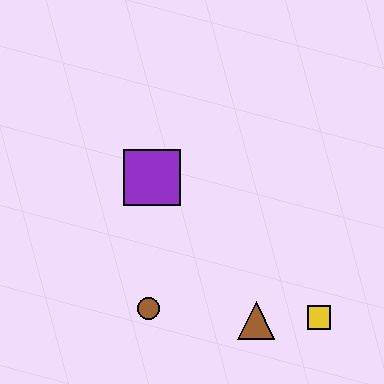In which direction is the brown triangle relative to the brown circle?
The brown triangle is to the right of the brown circle.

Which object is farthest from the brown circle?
The yellow square is farthest from the brown circle.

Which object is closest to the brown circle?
The brown triangle is closest to the brown circle.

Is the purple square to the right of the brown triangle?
No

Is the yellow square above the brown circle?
No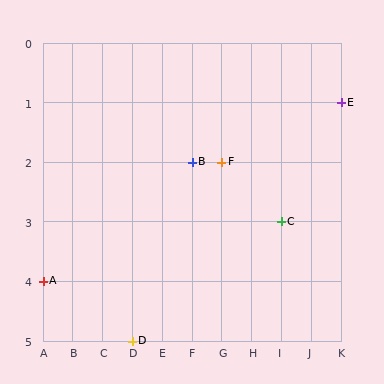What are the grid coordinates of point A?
Point A is at grid coordinates (A, 4).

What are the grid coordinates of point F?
Point F is at grid coordinates (G, 2).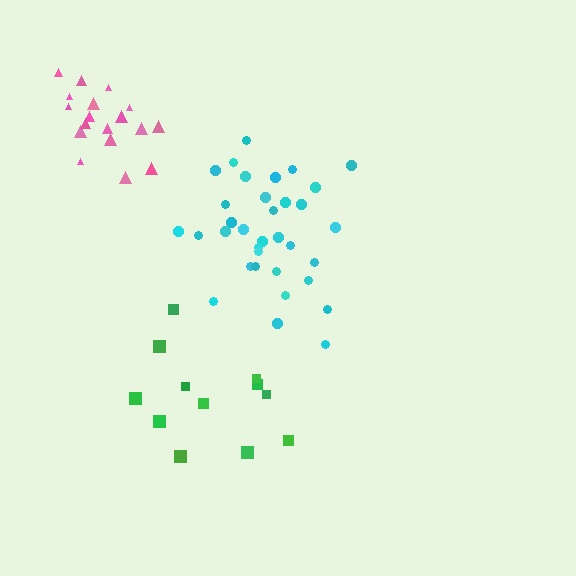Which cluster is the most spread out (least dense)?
Green.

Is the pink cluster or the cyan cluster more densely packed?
Pink.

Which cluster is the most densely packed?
Pink.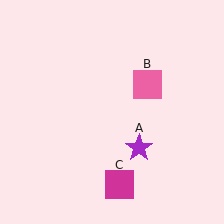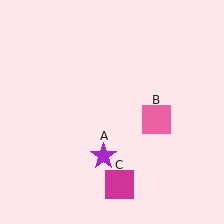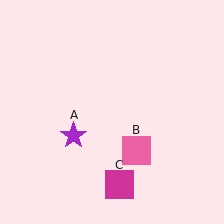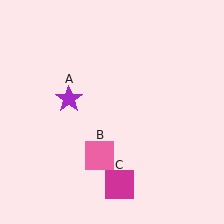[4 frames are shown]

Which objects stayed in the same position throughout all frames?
Magenta square (object C) remained stationary.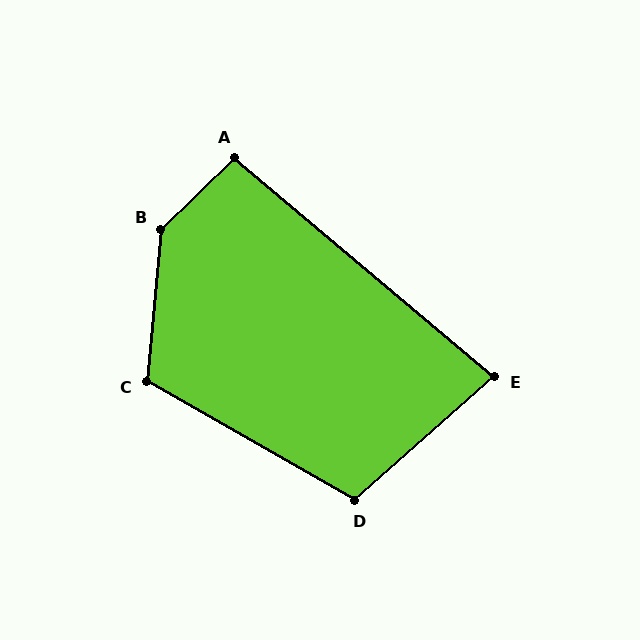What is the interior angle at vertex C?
Approximately 115 degrees (obtuse).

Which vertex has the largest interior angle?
B, at approximately 139 degrees.